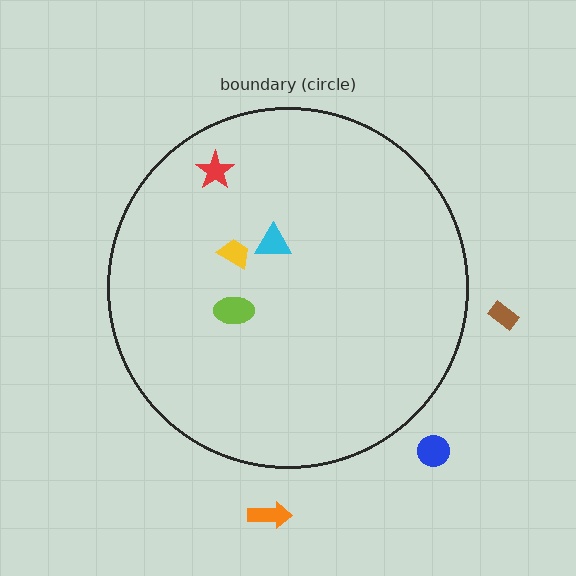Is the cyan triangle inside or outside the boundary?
Inside.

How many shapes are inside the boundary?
4 inside, 3 outside.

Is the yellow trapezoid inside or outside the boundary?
Inside.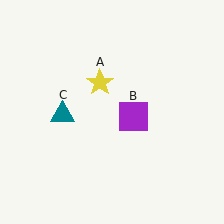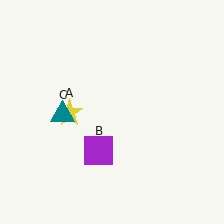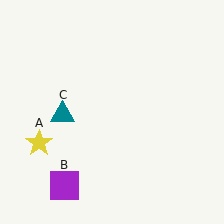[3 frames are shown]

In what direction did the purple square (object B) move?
The purple square (object B) moved down and to the left.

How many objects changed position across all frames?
2 objects changed position: yellow star (object A), purple square (object B).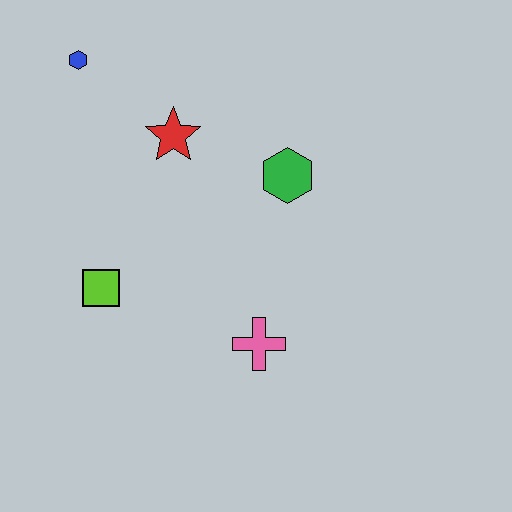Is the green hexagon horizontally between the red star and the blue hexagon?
No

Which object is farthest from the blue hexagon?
The pink cross is farthest from the blue hexagon.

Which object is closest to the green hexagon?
The red star is closest to the green hexagon.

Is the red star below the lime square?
No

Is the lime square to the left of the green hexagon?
Yes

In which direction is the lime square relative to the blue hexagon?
The lime square is below the blue hexagon.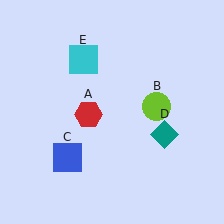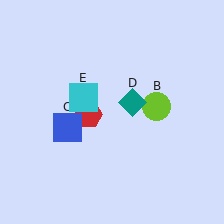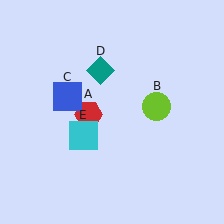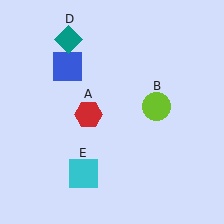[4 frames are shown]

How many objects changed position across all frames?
3 objects changed position: blue square (object C), teal diamond (object D), cyan square (object E).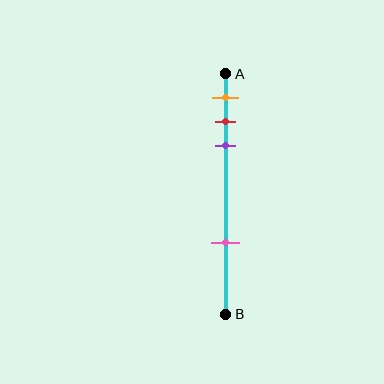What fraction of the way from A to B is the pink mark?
The pink mark is approximately 70% (0.7) of the way from A to B.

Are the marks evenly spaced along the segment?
No, the marks are not evenly spaced.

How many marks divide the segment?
There are 4 marks dividing the segment.